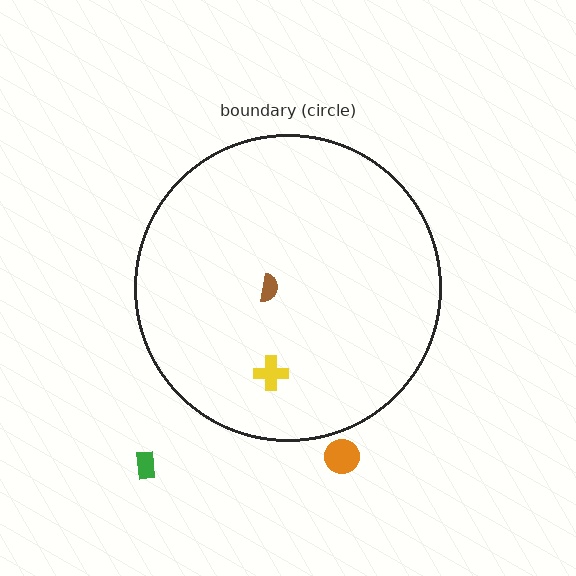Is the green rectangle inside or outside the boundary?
Outside.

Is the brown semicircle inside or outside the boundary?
Inside.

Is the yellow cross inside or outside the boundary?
Inside.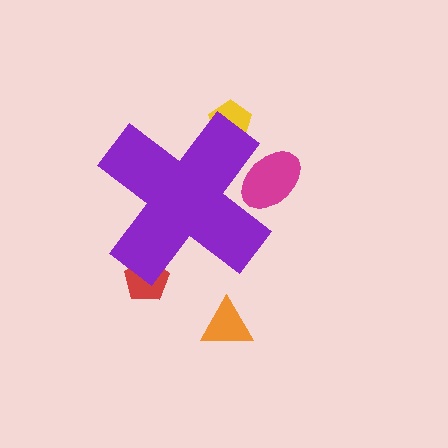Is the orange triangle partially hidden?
No, the orange triangle is fully visible.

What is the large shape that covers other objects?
A purple cross.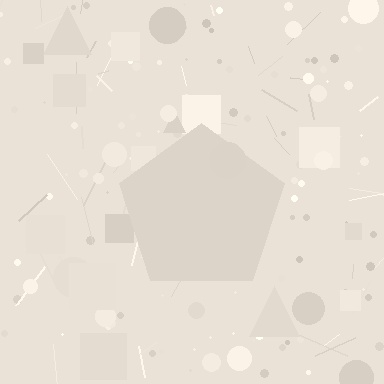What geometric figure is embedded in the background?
A pentagon is embedded in the background.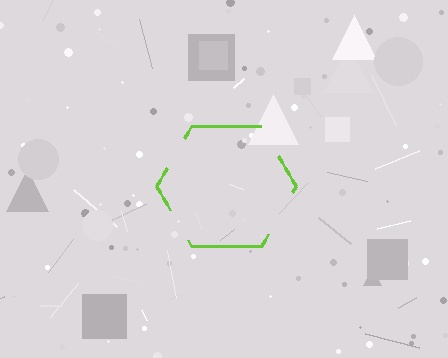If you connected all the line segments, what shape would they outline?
They would outline a hexagon.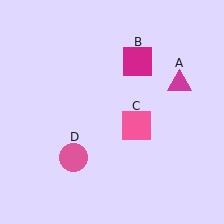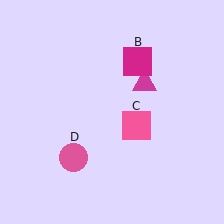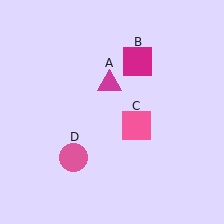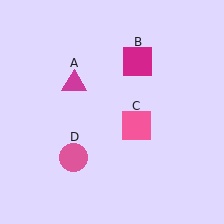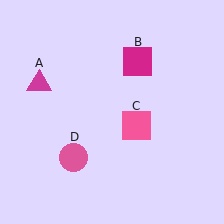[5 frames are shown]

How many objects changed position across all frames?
1 object changed position: magenta triangle (object A).